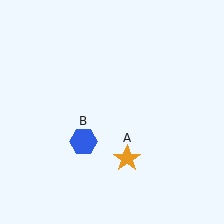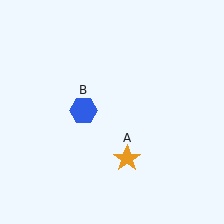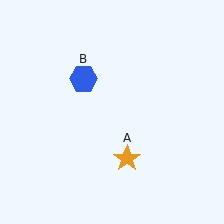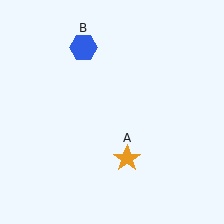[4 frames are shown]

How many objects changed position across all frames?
1 object changed position: blue hexagon (object B).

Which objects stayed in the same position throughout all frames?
Orange star (object A) remained stationary.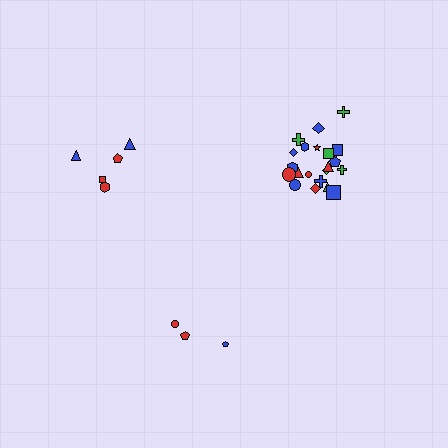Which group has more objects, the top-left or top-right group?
The top-right group.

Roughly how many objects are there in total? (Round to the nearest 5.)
Roughly 30 objects in total.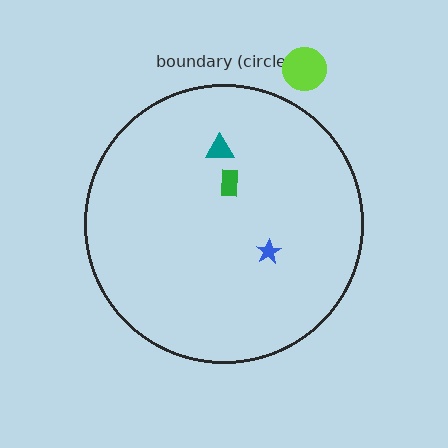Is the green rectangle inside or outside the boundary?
Inside.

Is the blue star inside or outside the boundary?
Inside.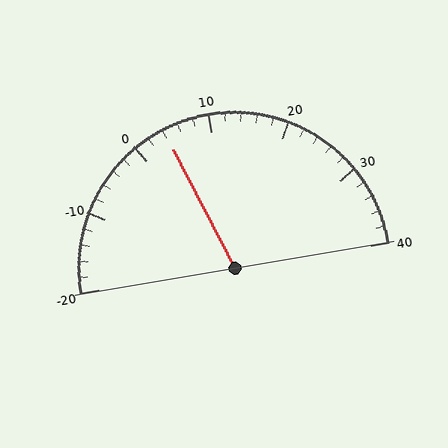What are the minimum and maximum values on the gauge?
The gauge ranges from -20 to 40.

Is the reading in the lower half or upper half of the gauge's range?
The reading is in the lower half of the range (-20 to 40).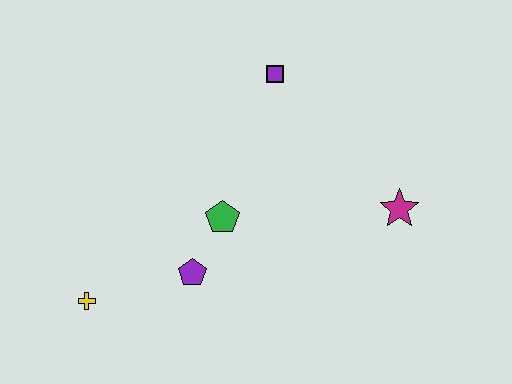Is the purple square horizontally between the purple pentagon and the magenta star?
Yes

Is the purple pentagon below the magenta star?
Yes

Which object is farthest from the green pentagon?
The magenta star is farthest from the green pentagon.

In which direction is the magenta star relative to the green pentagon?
The magenta star is to the right of the green pentagon.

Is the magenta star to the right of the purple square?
Yes